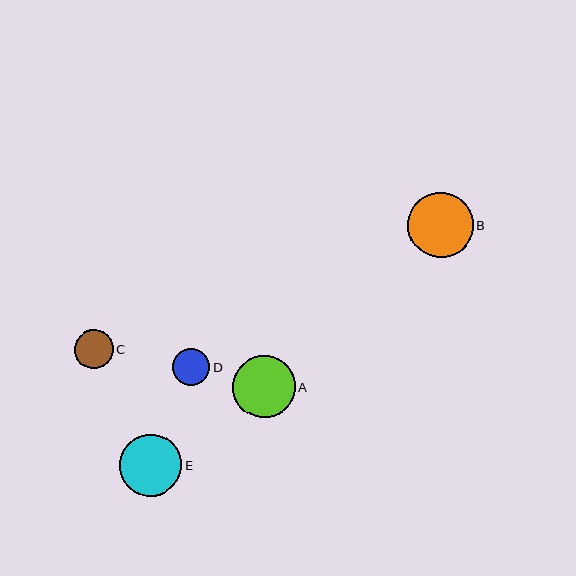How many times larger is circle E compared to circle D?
Circle E is approximately 1.7 times the size of circle D.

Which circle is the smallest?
Circle D is the smallest with a size of approximately 37 pixels.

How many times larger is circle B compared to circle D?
Circle B is approximately 1.8 times the size of circle D.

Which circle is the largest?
Circle B is the largest with a size of approximately 66 pixels.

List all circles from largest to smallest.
From largest to smallest: B, A, E, C, D.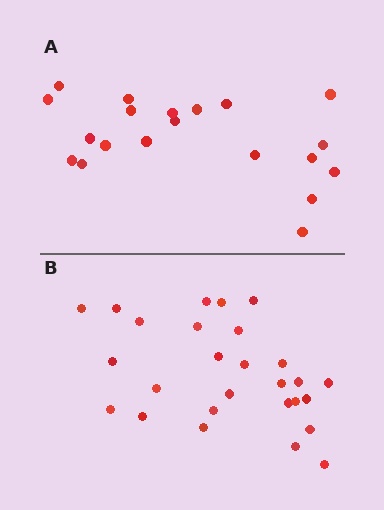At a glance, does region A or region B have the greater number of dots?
Region B (the bottom region) has more dots.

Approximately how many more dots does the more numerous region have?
Region B has roughly 8 or so more dots than region A.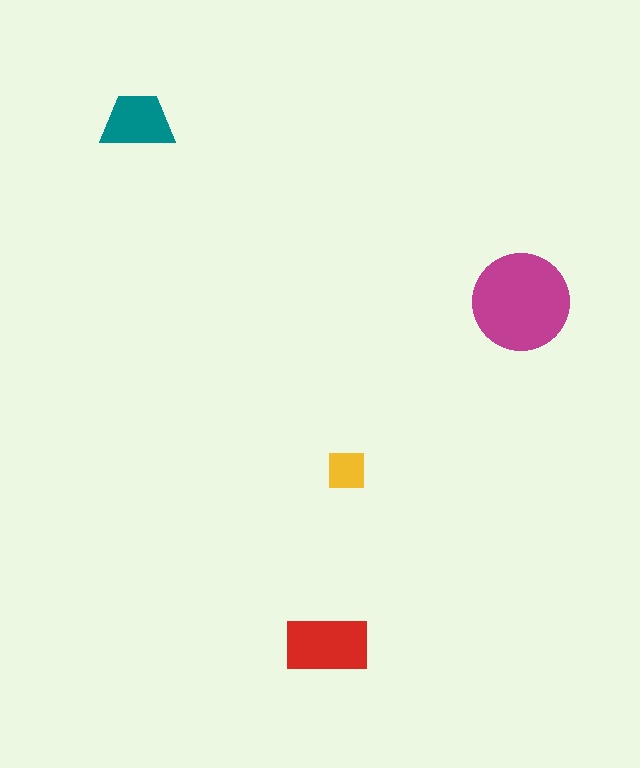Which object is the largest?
The magenta circle.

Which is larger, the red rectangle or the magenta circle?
The magenta circle.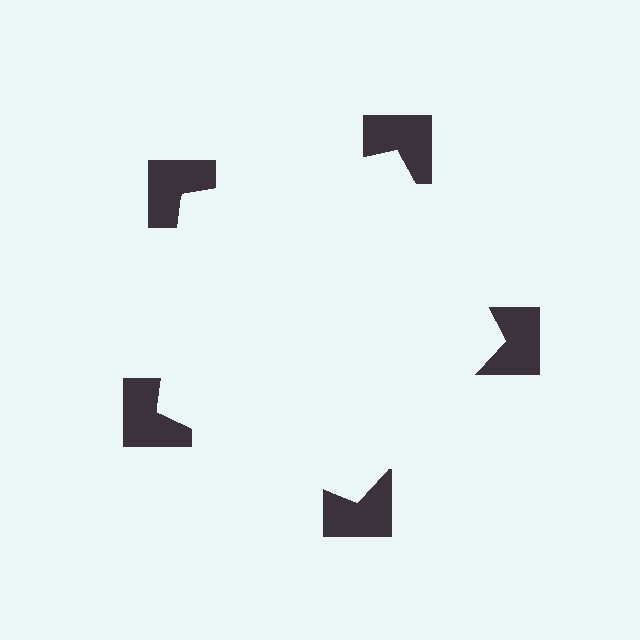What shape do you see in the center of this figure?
An illusory pentagon — its edges are inferred from the aligned wedge cuts in the notched squares, not physically drawn.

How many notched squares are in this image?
There are 5 — one at each vertex of the illusory pentagon.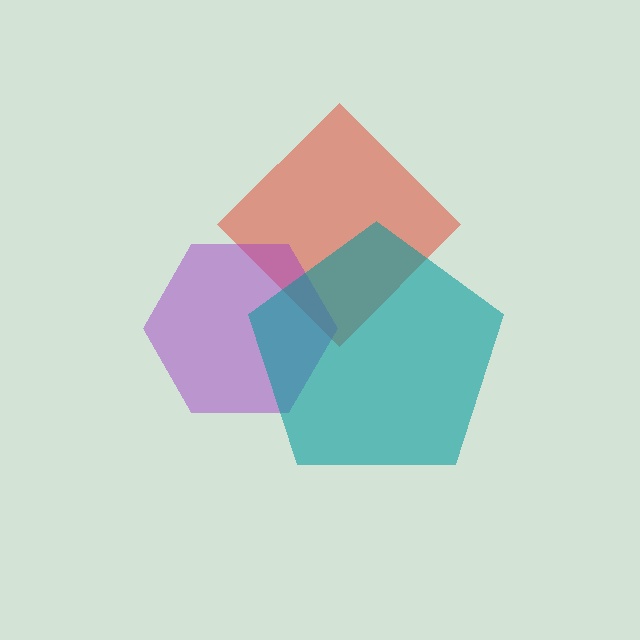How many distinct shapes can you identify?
There are 3 distinct shapes: a red diamond, a purple hexagon, a teal pentagon.